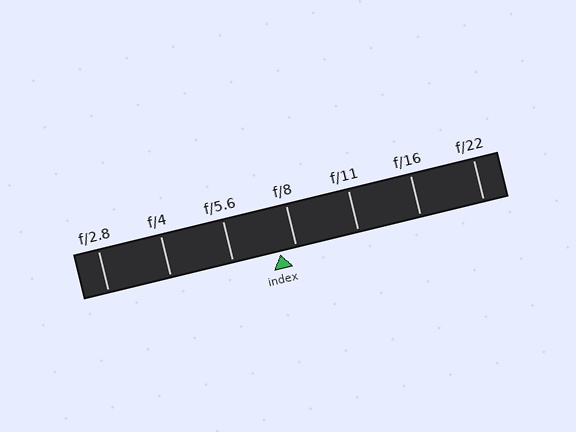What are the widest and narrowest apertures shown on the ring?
The widest aperture shown is f/2.8 and the narrowest is f/22.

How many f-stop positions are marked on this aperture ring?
There are 7 f-stop positions marked.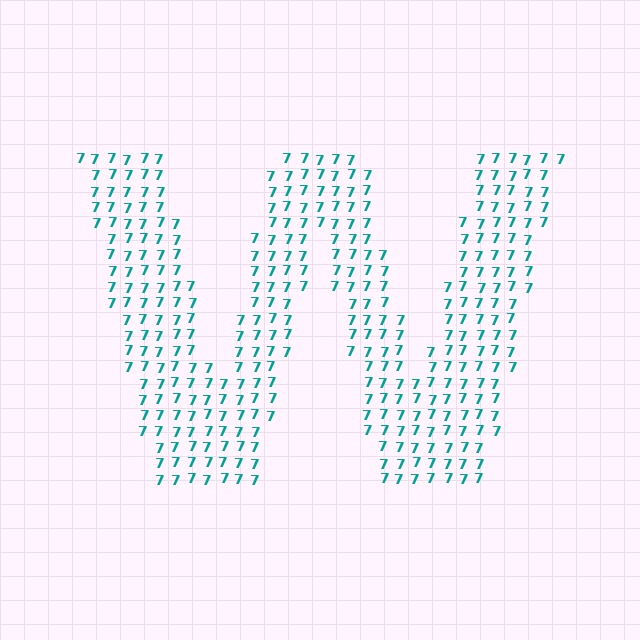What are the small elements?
The small elements are digit 7's.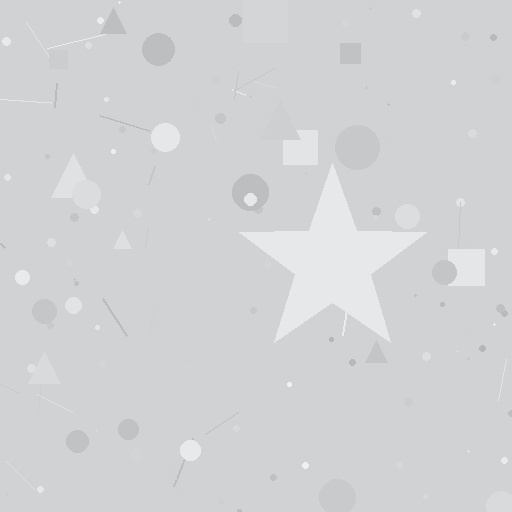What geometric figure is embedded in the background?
A star is embedded in the background.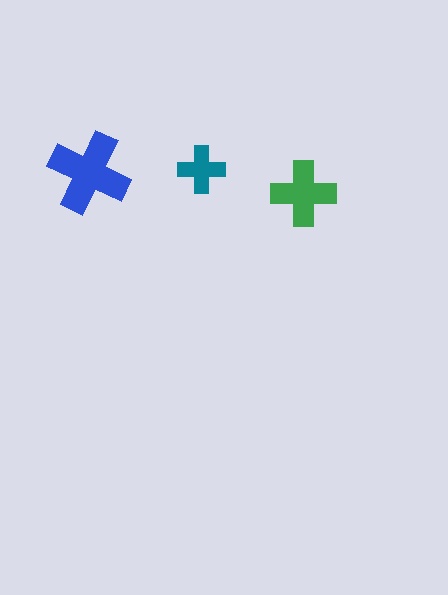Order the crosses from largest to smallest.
the blue one, the green one, the teal one.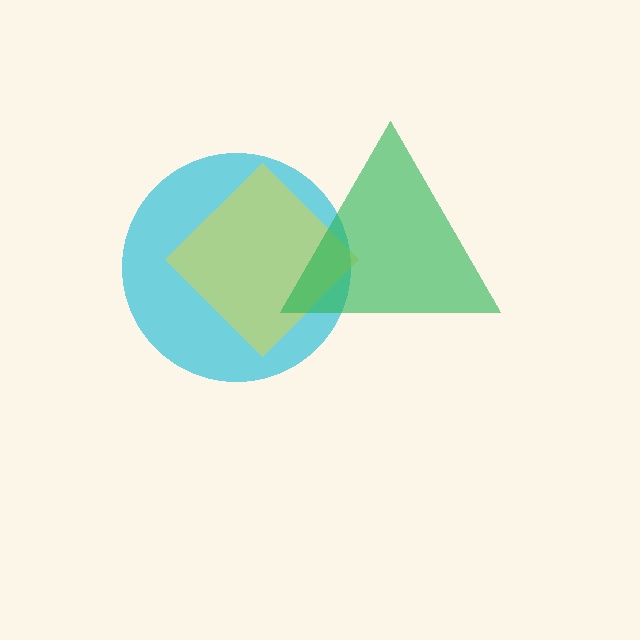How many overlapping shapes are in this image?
There are 3 overlapping shapes in the image.